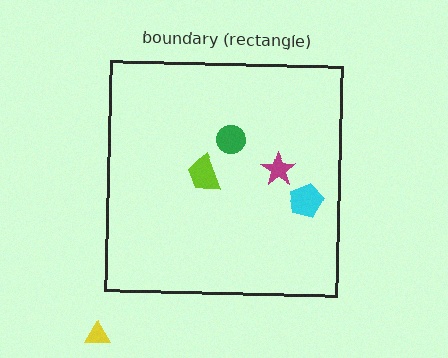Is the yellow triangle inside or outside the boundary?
Outside.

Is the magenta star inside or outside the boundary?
Inside.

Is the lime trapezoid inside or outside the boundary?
Inside.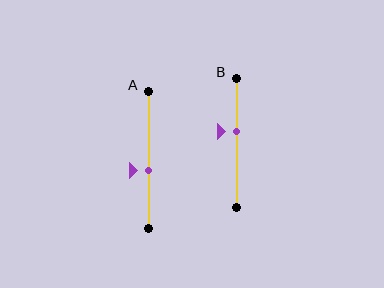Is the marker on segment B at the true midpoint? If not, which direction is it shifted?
No, the marker on segment B is shifted upward by about 9% of the segment length.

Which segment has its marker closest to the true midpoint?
Segment A has its marker closest to the true midpoint.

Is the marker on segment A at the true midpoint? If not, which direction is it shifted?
No, the marker on segment A is shifted downward by about 8% of the segment length.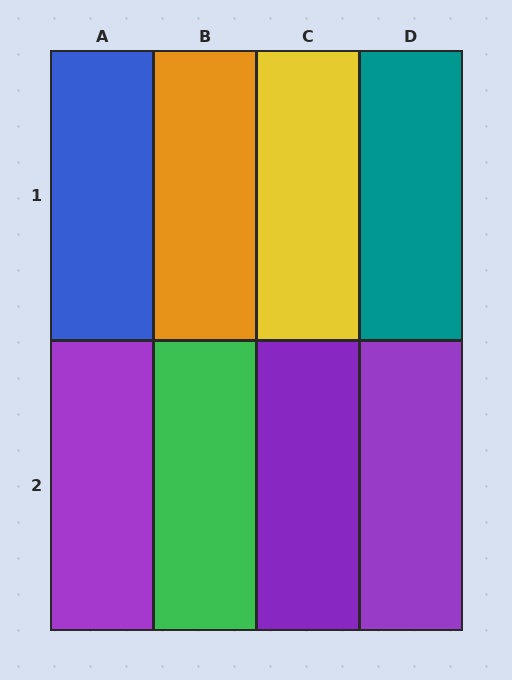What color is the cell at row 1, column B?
Orange.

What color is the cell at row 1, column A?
Blue.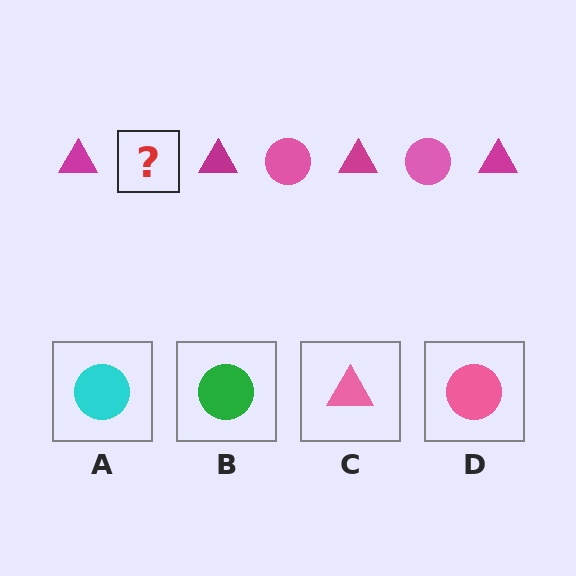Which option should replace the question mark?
Option D.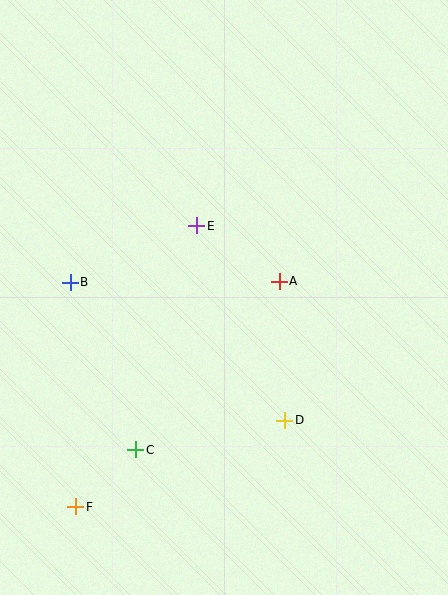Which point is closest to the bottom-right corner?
Point D is closest to the bottom-right corner.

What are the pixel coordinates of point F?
Point F is at (76, 507).